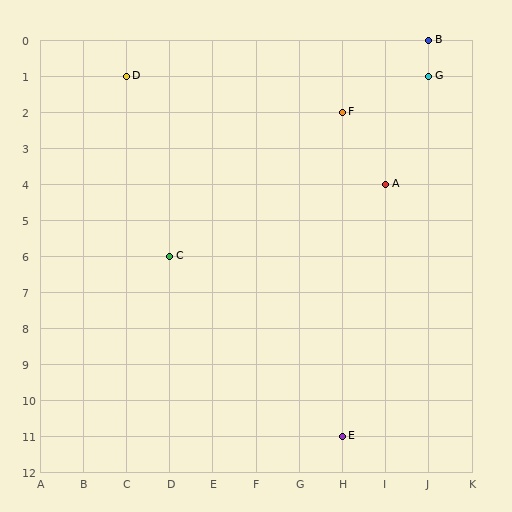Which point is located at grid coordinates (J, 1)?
Point G is at (J, 1).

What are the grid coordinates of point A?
Point A is at grid coordinates (I, 4).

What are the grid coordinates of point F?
Point F is at grid coordinates (H, 2).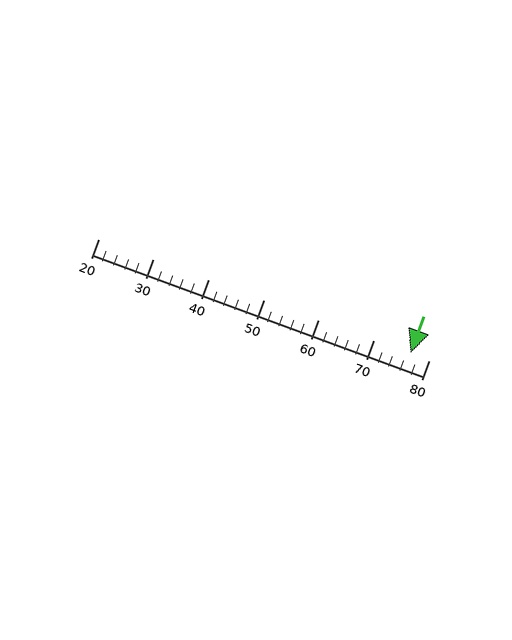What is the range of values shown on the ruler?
The ruler shows values from 20 to 80.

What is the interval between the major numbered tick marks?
The major tick marks are spaced 10 units apart.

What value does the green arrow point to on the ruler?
The green arrow points to approximately 77.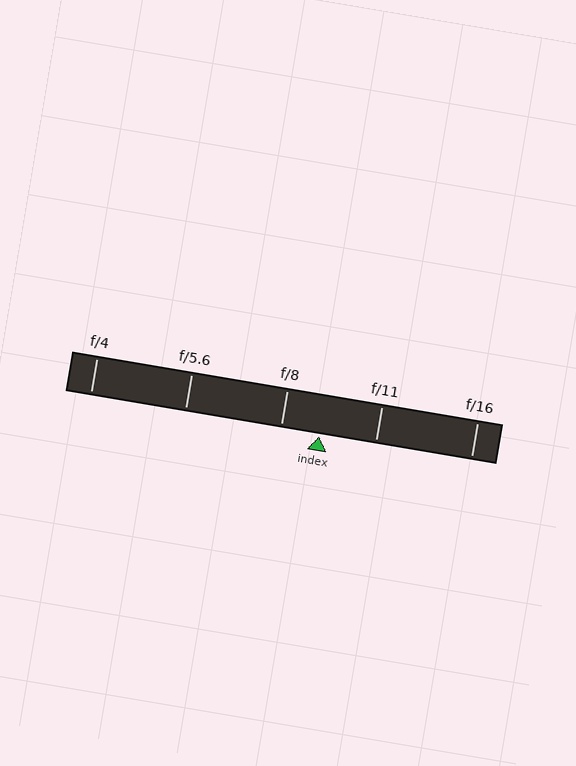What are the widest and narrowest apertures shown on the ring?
The widest aperture shown is f/4 and the narrowest is f/16.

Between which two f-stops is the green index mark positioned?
The index mark is between f/8 and f/11.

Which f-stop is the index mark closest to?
The index mark is closest to f/8.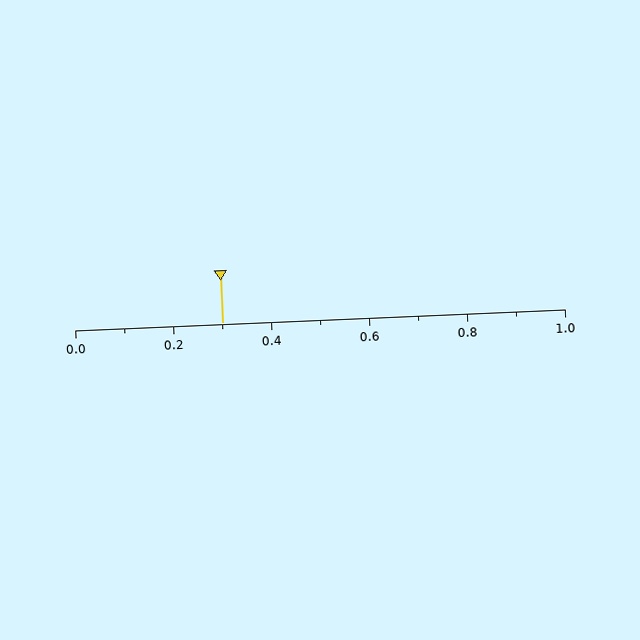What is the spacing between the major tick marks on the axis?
The major ticks are spaced 0.2 apart.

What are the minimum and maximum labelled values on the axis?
The axis runs from 0.0 to 1.0.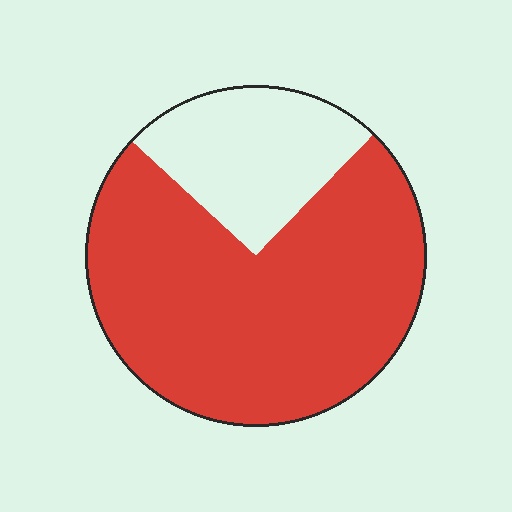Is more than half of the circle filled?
Yes.